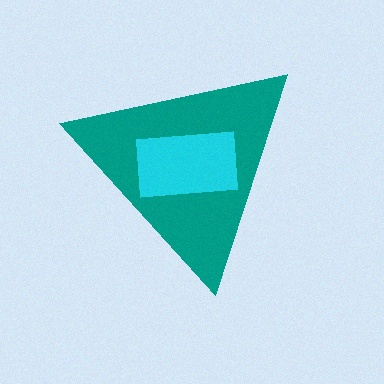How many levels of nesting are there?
2.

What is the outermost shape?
The teal triangle.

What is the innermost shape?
The cyan rectangle.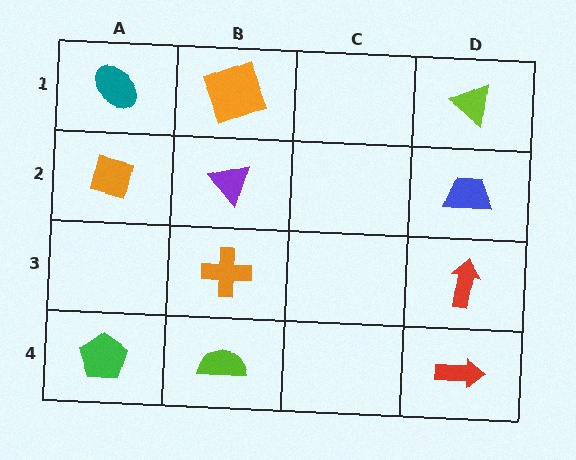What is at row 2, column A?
An orange square.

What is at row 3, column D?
A red arrow.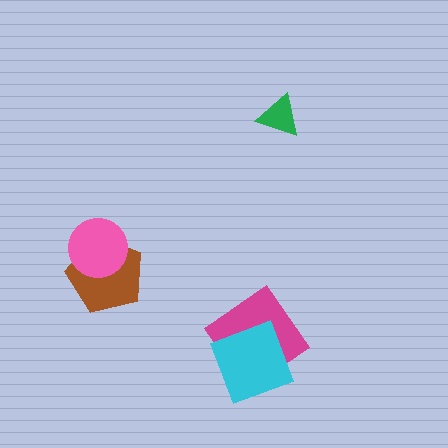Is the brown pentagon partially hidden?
Yes, it is partially covered by another shape.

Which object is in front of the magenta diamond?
The cyan square is in front of the magenta diamond.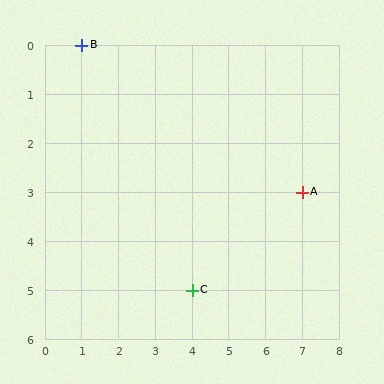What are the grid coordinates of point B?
Point B is at grid coordinates (1, 0).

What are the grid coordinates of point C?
Point C is at grid coordinates (4, 5).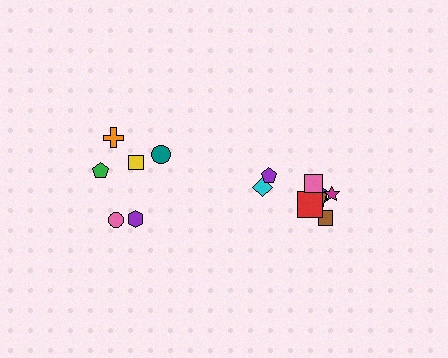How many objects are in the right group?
There are 8 objects.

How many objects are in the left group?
There are 6 objects.